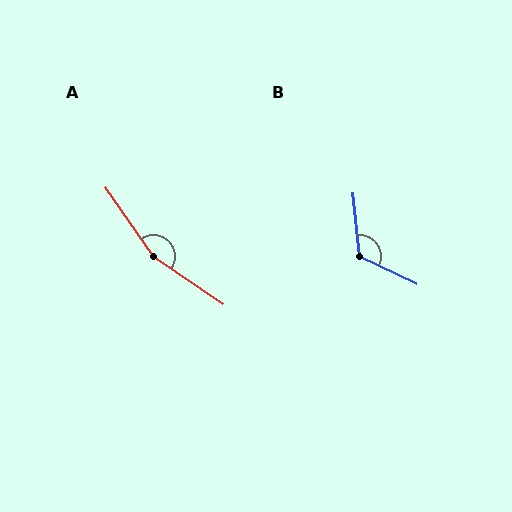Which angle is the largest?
A, at approximately 159 degrees.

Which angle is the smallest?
B, at approximately 121 degrees.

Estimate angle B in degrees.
Approximately 121 degrees.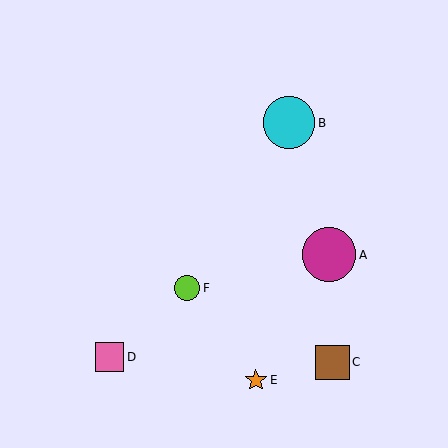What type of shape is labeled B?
Shape B is a cyan circle.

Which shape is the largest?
The magenta circle (labeled A) is the largest.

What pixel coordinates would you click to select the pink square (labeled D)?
Click at (110, 357) to select the pink square D.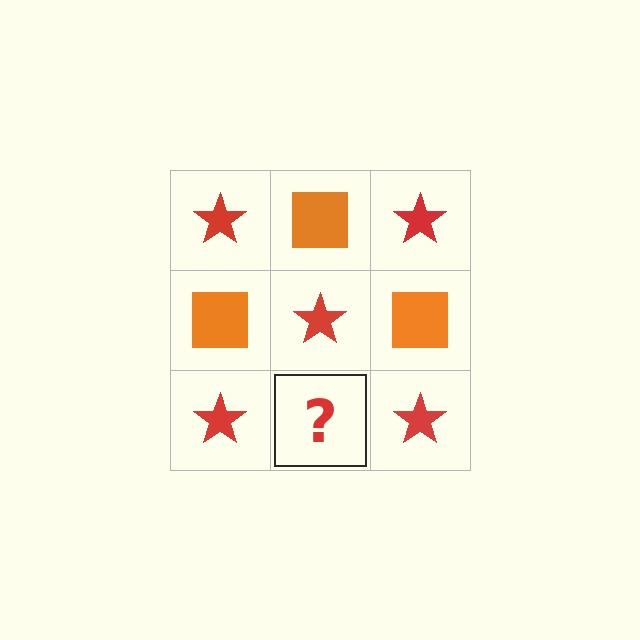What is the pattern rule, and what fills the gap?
The rule is that it alternates red star and orange square in a checkerboard pattern. The gap should be filled with an orange square.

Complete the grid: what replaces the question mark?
The question mark should be replaced with an orange square.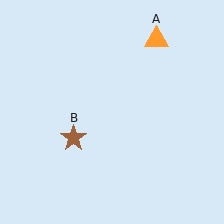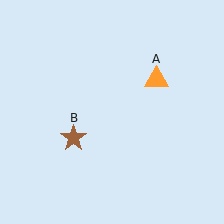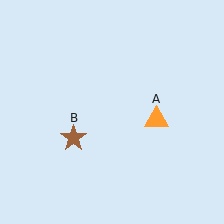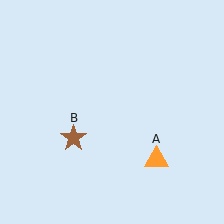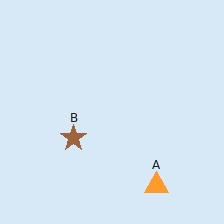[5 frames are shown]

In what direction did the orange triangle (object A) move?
The orange triangle (object A) moved down.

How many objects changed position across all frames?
1 object changed position: orange triangle (object A).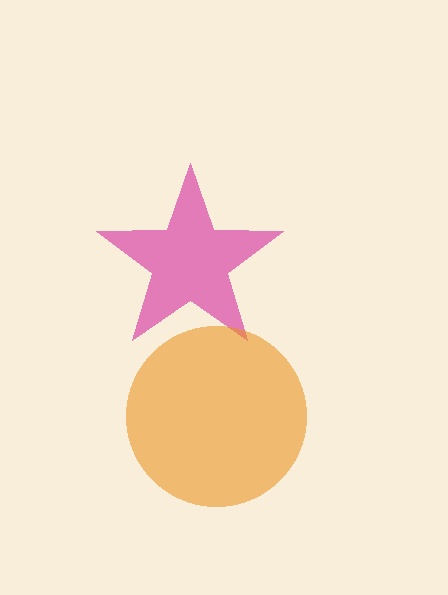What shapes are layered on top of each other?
The layered shapes are: a magenta star, an orange circle.